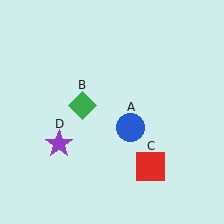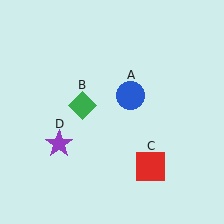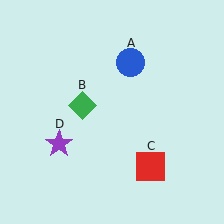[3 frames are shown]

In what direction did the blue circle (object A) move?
The blue circle (object A) moved up.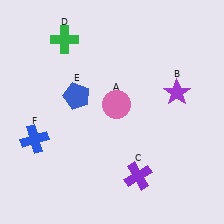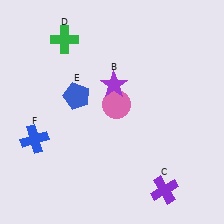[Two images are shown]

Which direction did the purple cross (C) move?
The purple cross (C) moved right.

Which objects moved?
The objects that moved are: the purple star (B), the purple cross (C).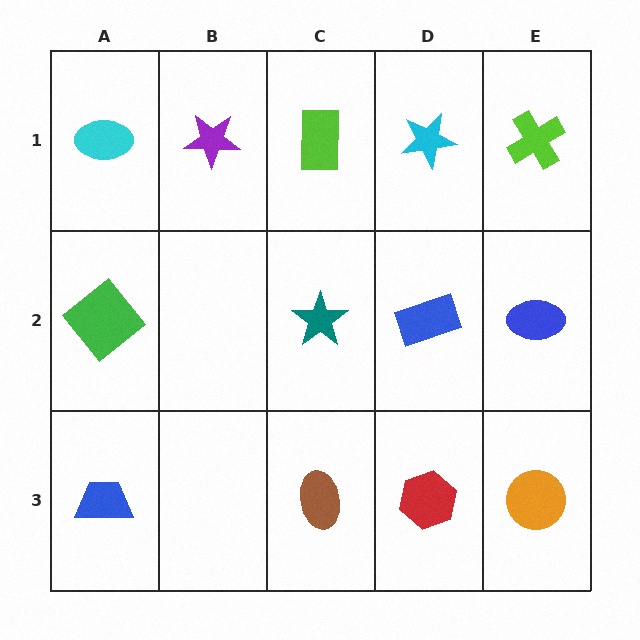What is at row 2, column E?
A blue ellipse.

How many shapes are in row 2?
4 shapes.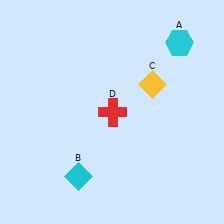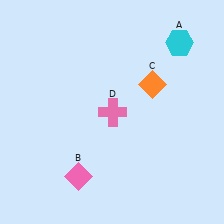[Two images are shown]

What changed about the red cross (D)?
In Image 1, D is red. In Image 2, it changed to pink.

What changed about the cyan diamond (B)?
In Image 1, B is cyan. In Image 2, it changed to pink.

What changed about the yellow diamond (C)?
In Image 1, C is yellow. In Image 2, it changed to orange.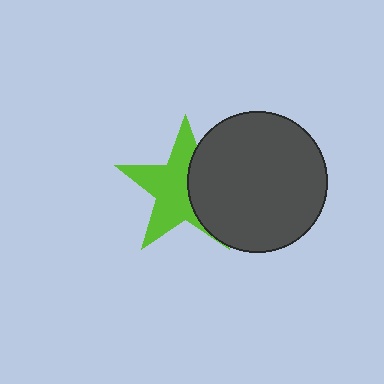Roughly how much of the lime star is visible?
About half of it is visible (roughly 61%).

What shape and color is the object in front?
The object in front is a dark gray circle.